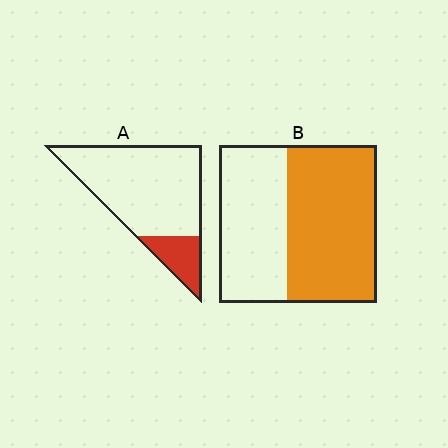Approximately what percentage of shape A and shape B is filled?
A is approximately 20% and B is approximately 55%.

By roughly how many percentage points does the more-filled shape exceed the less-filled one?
By roughly 40 percentage points (B over A).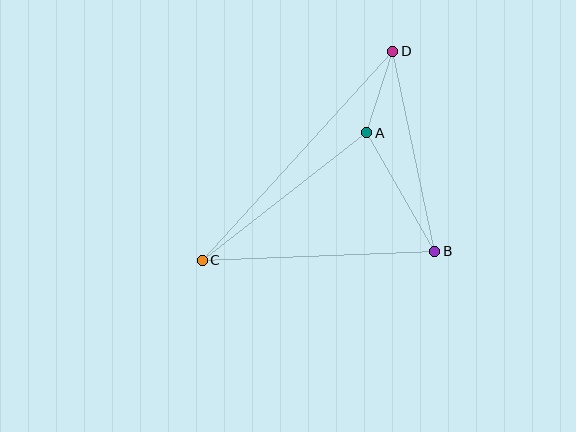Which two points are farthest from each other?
Points C and D are farthest from each other.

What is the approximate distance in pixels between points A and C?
The distance between A and C is approximately 208 pixels.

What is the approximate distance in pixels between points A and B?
The distance between A and B is approximately 136 pixels.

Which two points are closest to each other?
Points A and D are closest to each other.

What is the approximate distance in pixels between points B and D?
The distance between B and D is approximately 204 pixels.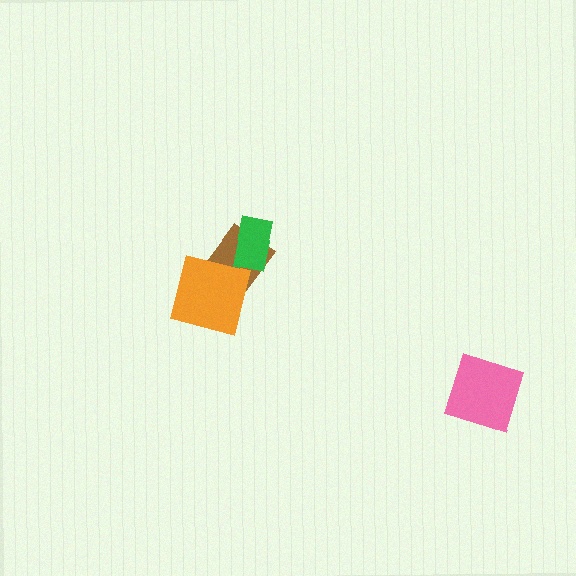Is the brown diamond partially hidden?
Yes, it is partially covered by another shape.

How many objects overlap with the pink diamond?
0 objects overlap with the pink diamond.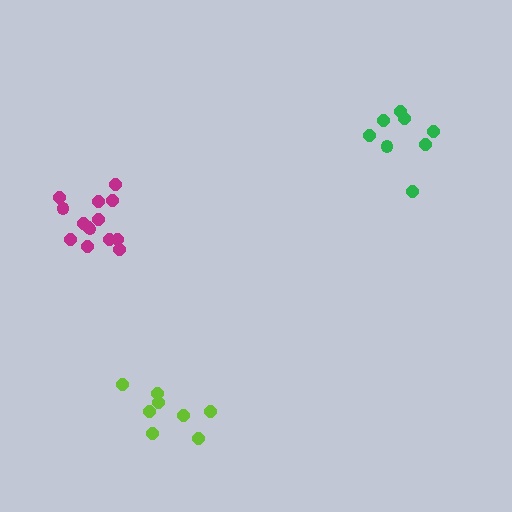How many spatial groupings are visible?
There are 3 spatial groupings.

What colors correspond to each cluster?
The clusters are colored: green, lime, magenta.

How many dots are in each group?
Group 1: 8 dots, Group 2: 8 dots, Group 3: 14 dots (30 total).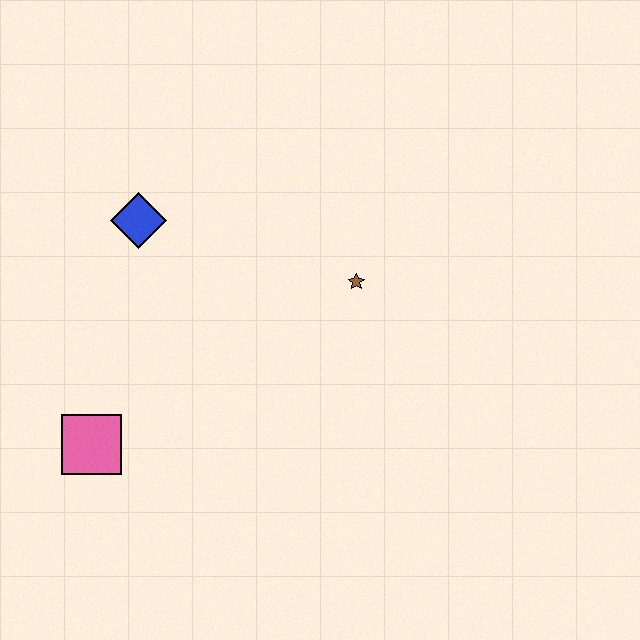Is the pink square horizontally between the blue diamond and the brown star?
No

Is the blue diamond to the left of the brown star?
Yes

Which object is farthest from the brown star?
The pink square is farthest from the brown star.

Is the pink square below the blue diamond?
Yes